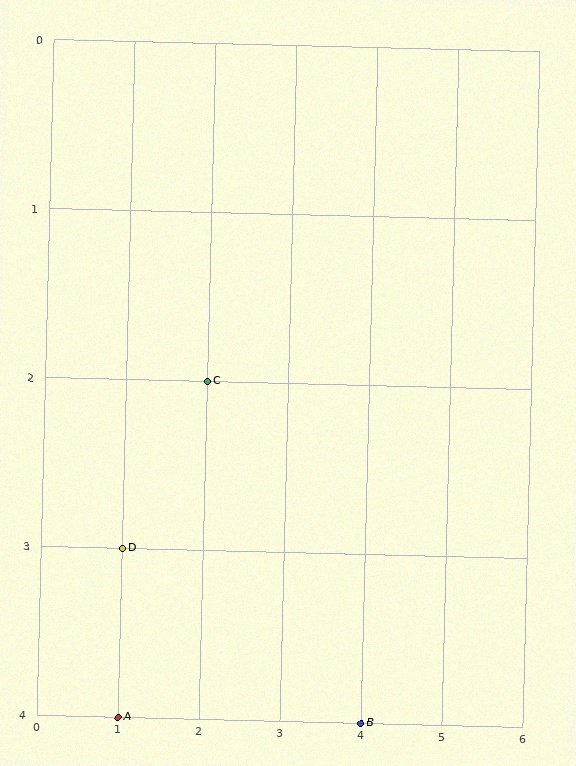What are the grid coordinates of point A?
Point A is at grid coordinates (1, 4).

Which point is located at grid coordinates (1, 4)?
Point A is at (1, 4).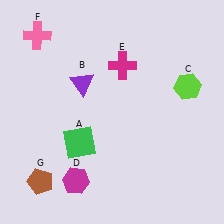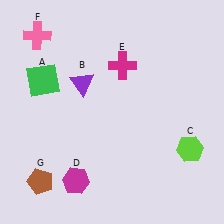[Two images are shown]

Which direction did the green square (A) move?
The green square (A) moved up.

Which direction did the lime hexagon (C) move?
The lime hexagon (C) moved down.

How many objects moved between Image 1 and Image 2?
2 objects moved between the two images.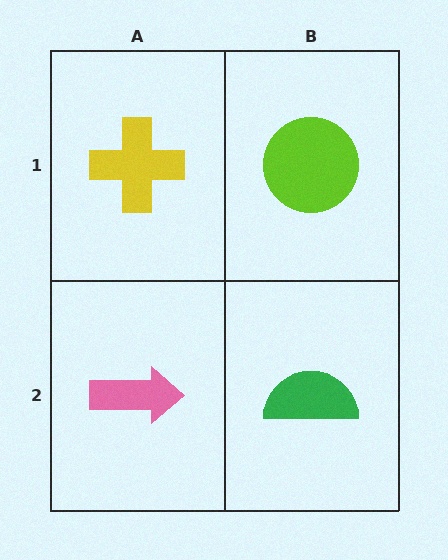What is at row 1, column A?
A yellow cross.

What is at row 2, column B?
A green semicircle.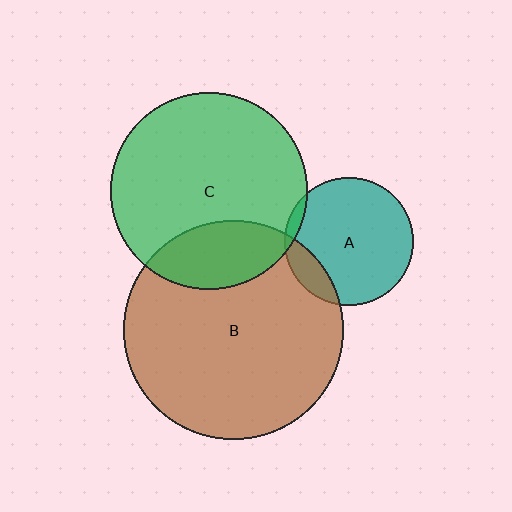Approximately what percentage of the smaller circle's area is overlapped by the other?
Approximately 25%.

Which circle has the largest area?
Circle B (brown).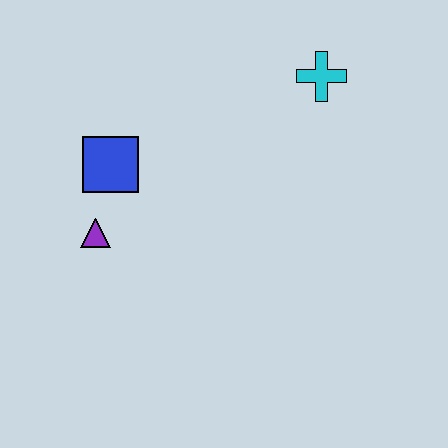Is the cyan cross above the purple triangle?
Yes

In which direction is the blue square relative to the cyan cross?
The blue square is to the left of the cyan cross.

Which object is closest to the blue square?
The purple triangle is closest to the blue square.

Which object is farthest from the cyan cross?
The purple triangle is farthest from the cyan cross.